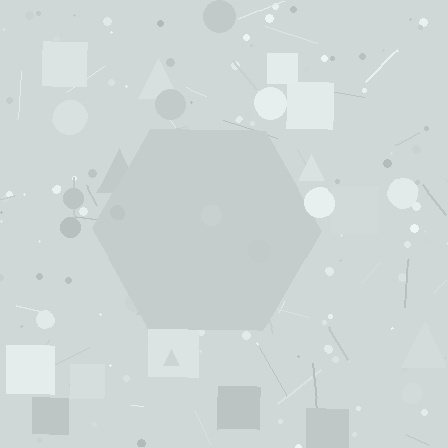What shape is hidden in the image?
A hexagon is hidden in the image.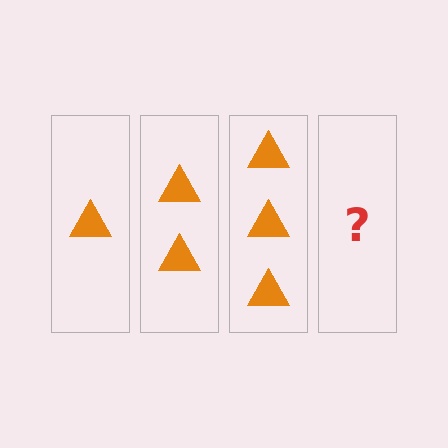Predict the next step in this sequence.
The next step is 4 triangles.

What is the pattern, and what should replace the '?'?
The pattern is that each step adds one more triangle. The '?' should be 4 triangles.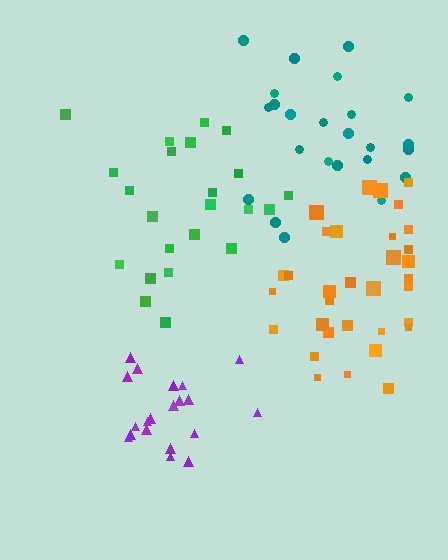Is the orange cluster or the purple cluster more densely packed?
Purple.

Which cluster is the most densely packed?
Purple.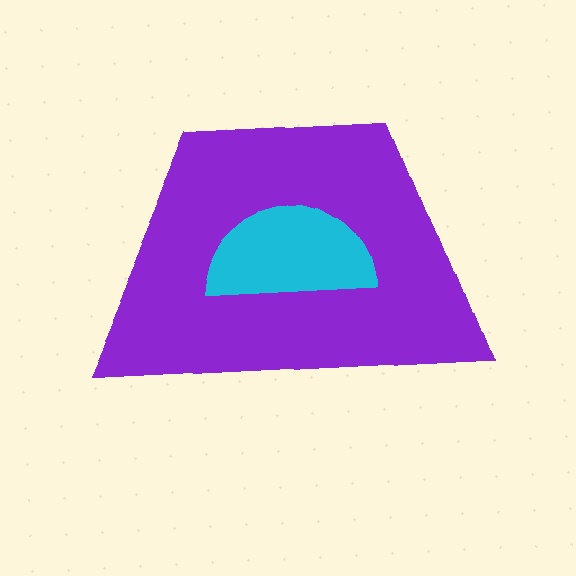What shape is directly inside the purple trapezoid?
The cyan semicircle.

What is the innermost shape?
The cyan semicircle.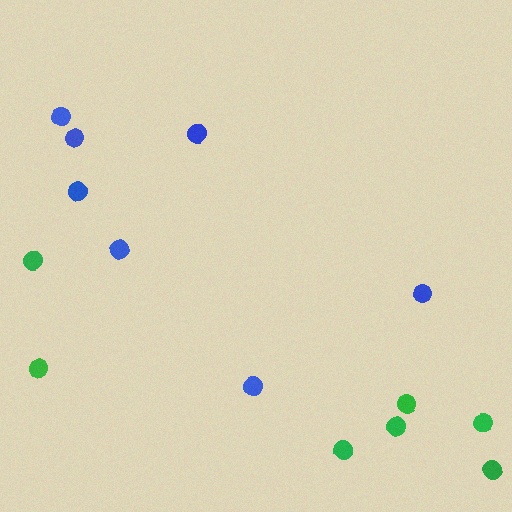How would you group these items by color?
There are 2 groups: one group of green circles (7) and one group of blue circles (7).